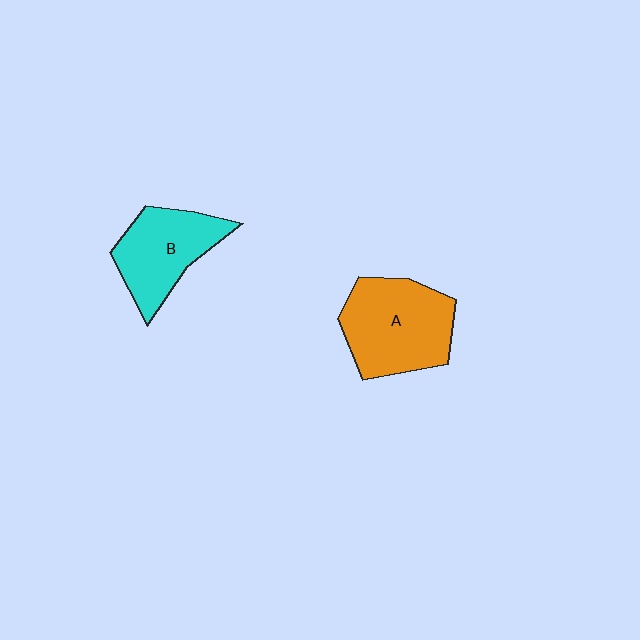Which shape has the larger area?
Shape A (orange).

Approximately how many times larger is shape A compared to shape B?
Approximately 1.3 times.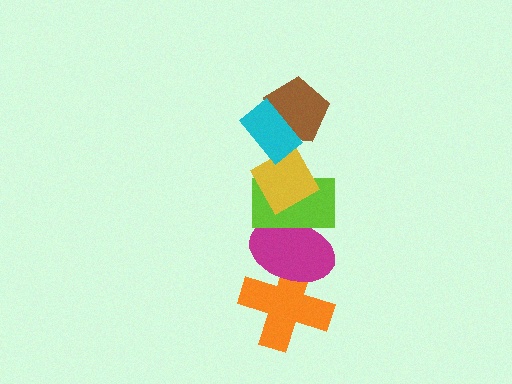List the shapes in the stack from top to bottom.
From top to bottom: the cyan rectangle, the brown pentagon, the yellow diamond, the lime rectangle, the magenta ellipse, the orange cross.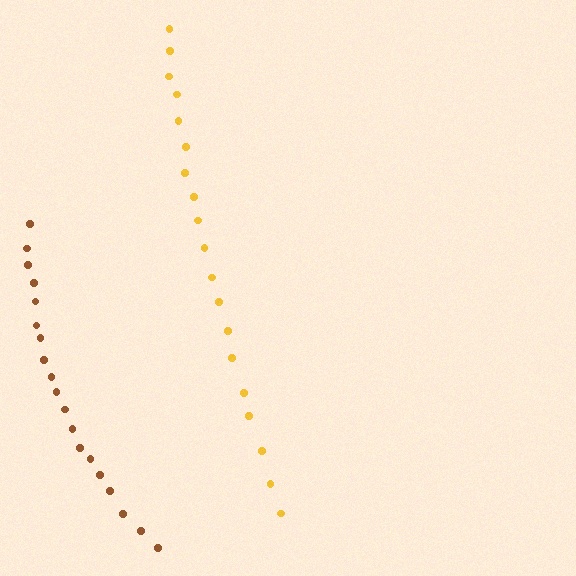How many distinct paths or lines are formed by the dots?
There are 2 distinct paths.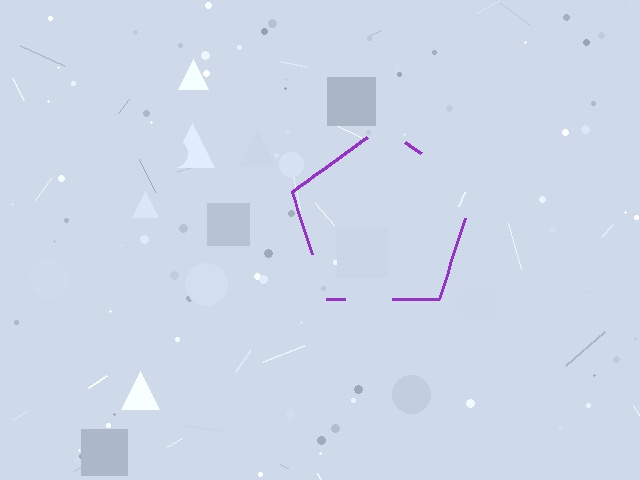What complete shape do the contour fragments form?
The contour fragments form a pentagon.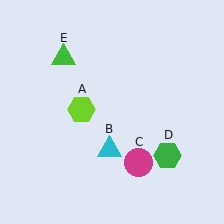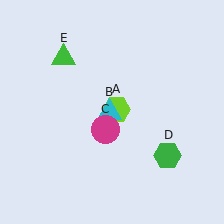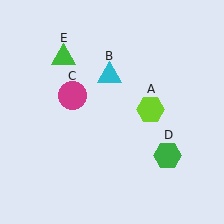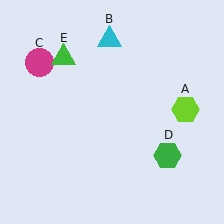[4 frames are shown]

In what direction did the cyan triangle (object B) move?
The cyan triangle (object B) moved up.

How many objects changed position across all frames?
3 objects changed position: lime hexagon (object A), cyan triangle (object B), magenta circle (object C).